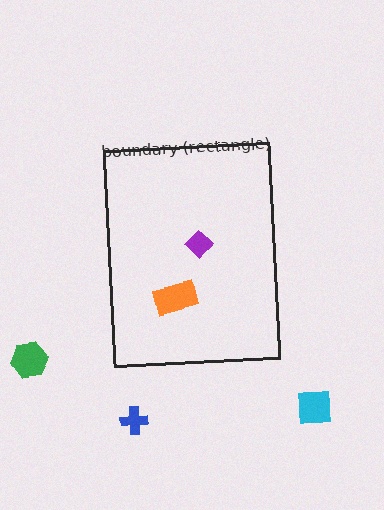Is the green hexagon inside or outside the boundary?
Outside.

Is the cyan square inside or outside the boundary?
Outside.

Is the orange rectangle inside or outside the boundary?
Inside.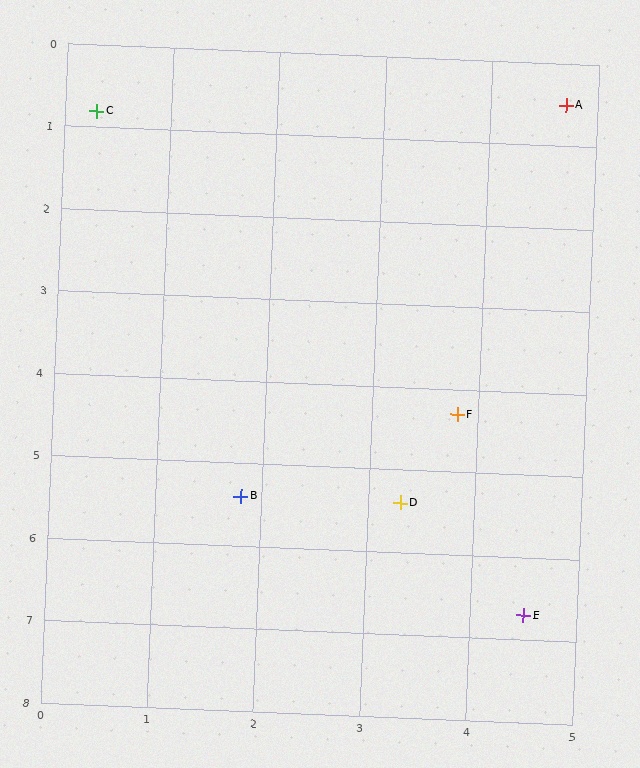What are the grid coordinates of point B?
Point B is at approximately (1.8, 5.4).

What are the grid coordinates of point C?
Point C is at approximately (0.3, 0.8).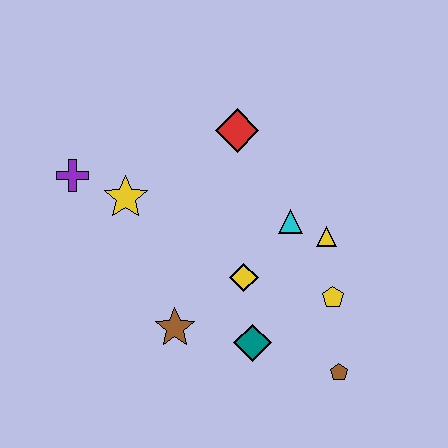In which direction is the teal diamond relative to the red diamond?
The teal diamond is below the red diamond.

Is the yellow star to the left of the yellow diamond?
Yes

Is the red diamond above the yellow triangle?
Yes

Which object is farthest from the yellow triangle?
The purple cross is farthest from the yellow triangle.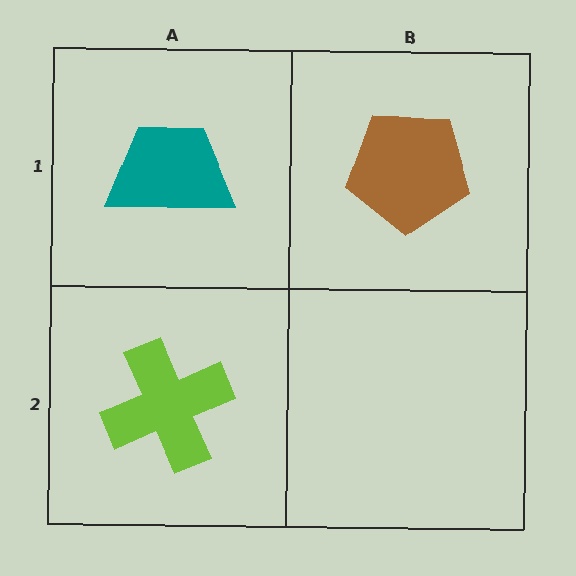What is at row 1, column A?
A teal trapezoid.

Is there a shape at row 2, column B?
No, that cell is empty.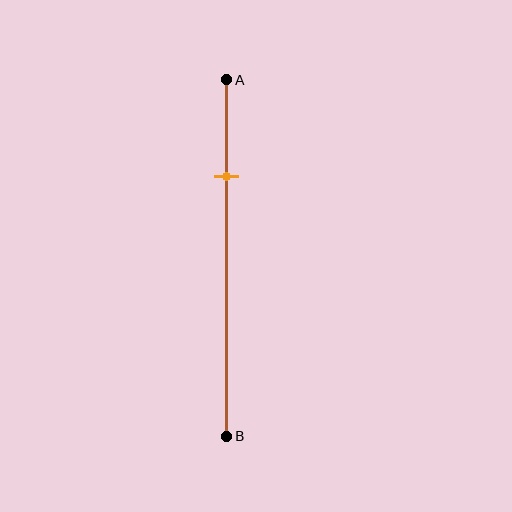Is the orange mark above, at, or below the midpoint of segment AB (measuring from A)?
The orange mark is above the midpoint of segment AB.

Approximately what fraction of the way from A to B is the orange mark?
The orange mark is approximately 25% of the way from A to B.